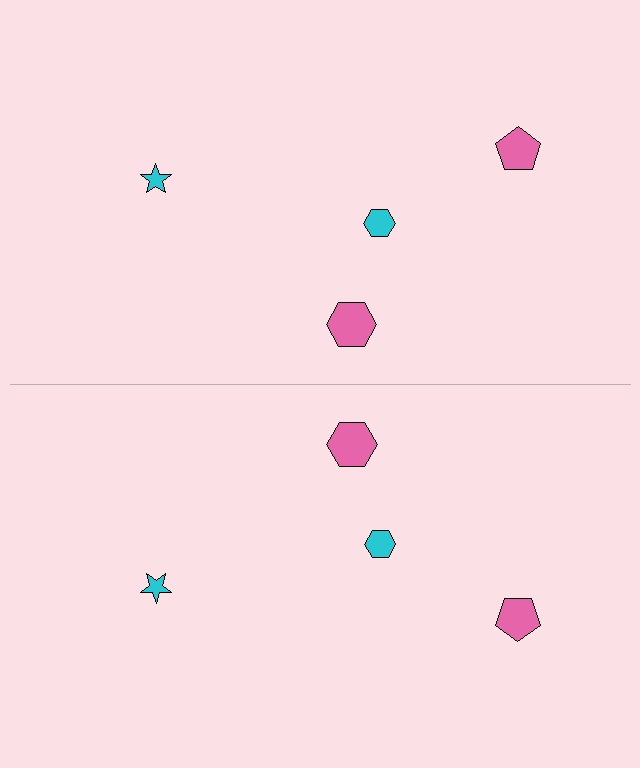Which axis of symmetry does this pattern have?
The pattern has a horizontal axis of symmetry running through the center of the image.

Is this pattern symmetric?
Yes, this pattern has bilateral (reflection) symmetry.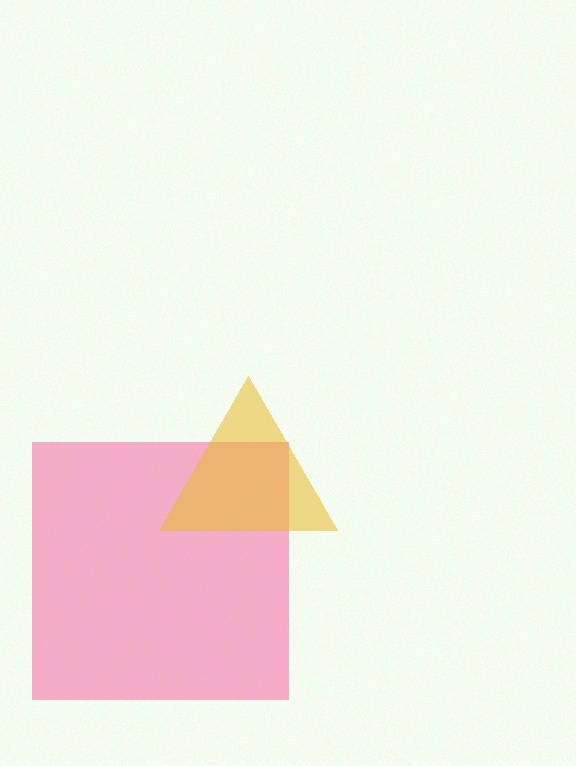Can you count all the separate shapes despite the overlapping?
Yes, there are 2 separate shapes.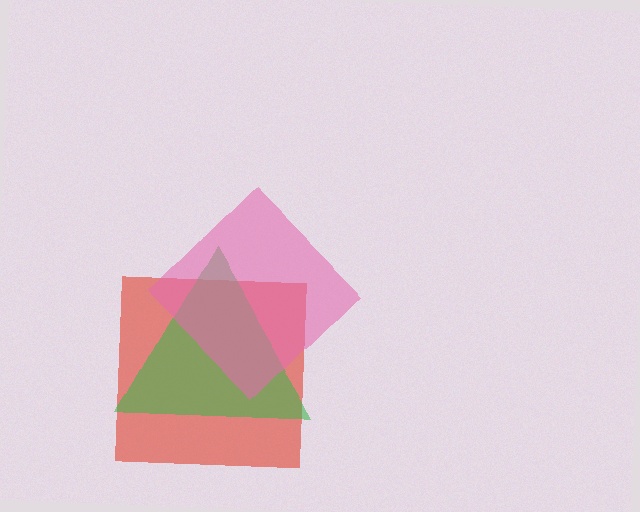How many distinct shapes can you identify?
There are 3 distinct shapes: a red square, a green triangle, a pink diamond.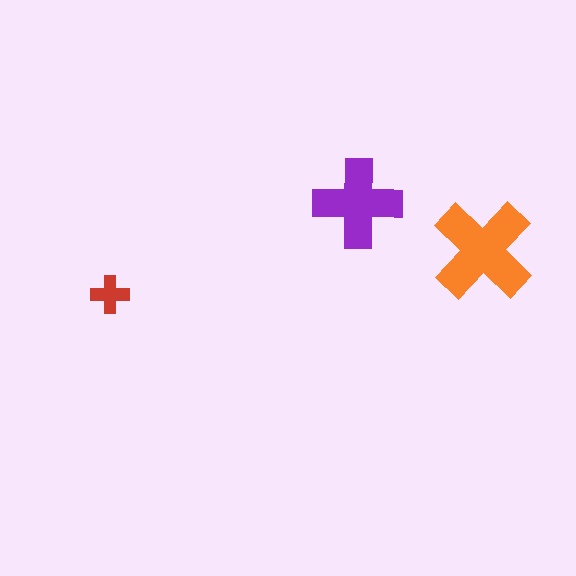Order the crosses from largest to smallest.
the orange one, the purple one, the red one.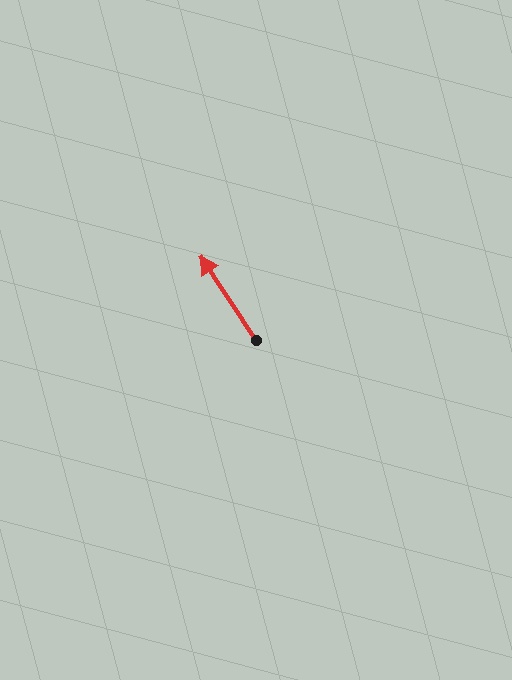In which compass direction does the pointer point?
Northwest.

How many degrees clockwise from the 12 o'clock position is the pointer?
Approximately 327 degrees.